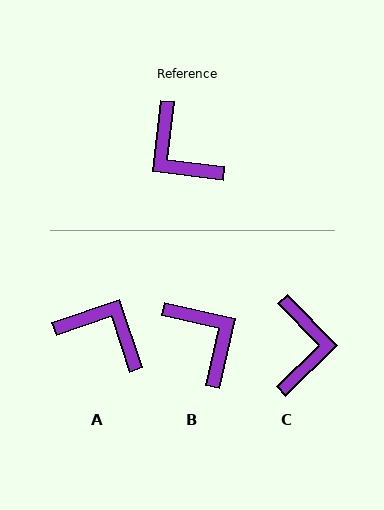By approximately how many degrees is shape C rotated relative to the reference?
Approximately 141 degrees counter-clockwise.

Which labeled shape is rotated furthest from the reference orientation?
B, about 174 degrees away.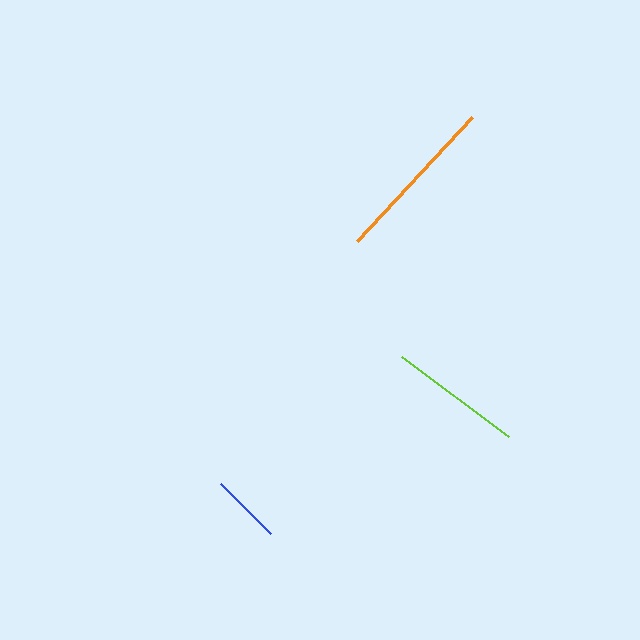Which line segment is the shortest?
The blue line is the shortest at approximately 70 pixels.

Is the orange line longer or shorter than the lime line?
The orange line is longer than the lime line.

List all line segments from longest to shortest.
From longest to shortest: orange, lime, blue.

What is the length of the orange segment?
The orange segment is approximately 170 pixels long.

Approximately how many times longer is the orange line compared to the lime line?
The orange line is approximately 1.3 times the length of the lime line.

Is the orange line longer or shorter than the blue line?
The orange line is longer than the blue line.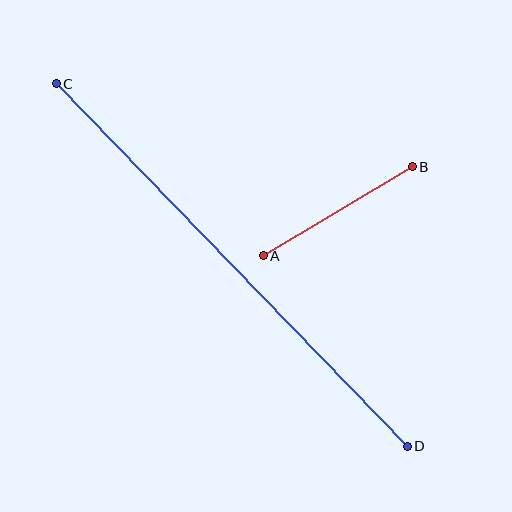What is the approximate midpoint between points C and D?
The midpoint is at approximately (232, 265) pixels.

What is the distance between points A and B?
The distance is approximately 173 pixels.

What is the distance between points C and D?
The distance is approximately 505 pixels.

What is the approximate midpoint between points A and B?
The midpoint is at approximately (338, 211) pixels.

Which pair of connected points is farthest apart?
Points C and D are farthest apart.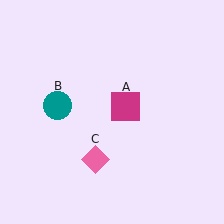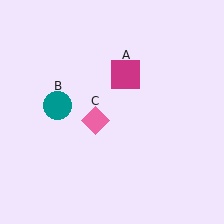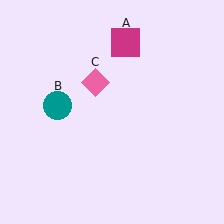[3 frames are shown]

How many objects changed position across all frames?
2 objects changed position: magenta square (object A), pink diamond (object C).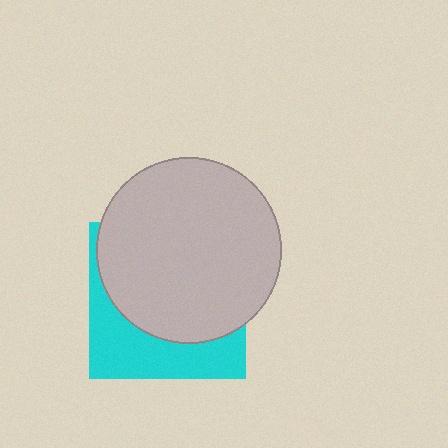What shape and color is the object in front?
The object in front is a light gray circle.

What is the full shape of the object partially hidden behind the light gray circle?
The partially hidden object is a cyan square.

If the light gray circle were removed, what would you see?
You would see the complete cyan square.